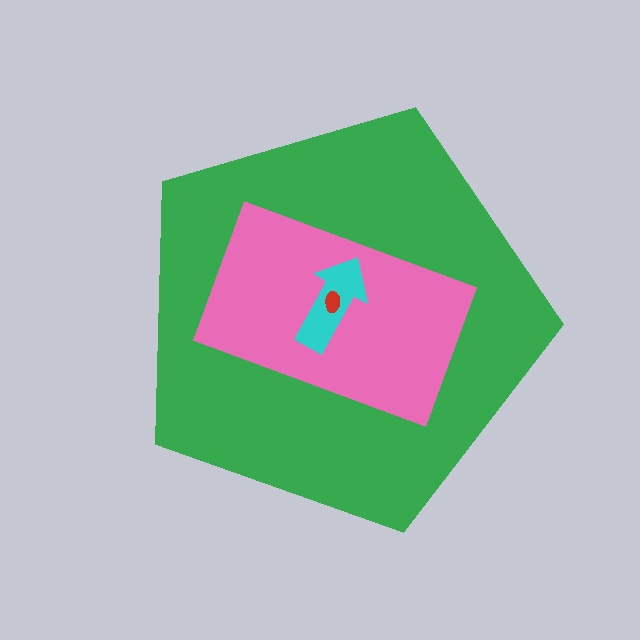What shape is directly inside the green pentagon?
The pink rectangle.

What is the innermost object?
The red ellipse.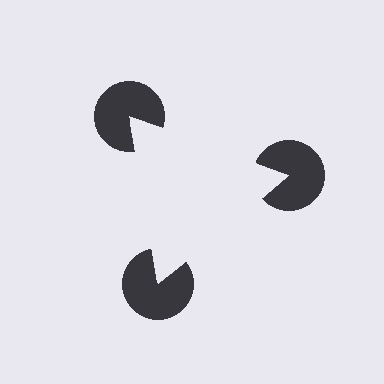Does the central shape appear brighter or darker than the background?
It typically appears slightly brighter than the background, even though no actual brightness change is drawn.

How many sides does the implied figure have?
3 sides.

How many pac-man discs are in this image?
There are 3 — one at each vertex of the illusory triangle.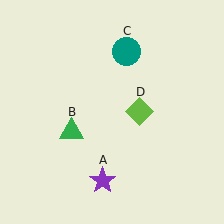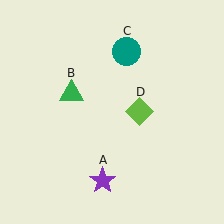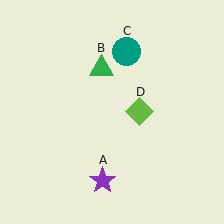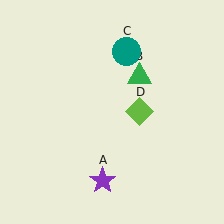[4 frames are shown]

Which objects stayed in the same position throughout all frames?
Purple star (object A) and teal circle (object C) and lime diamond (object D) remained stationary.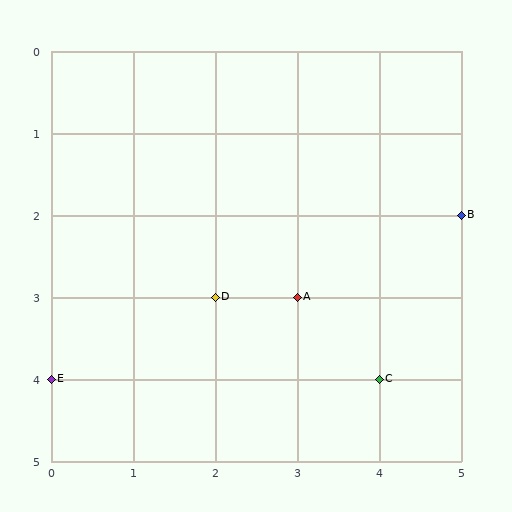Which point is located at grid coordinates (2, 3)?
Point D is at (2, 3).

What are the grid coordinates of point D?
Point D is at grid coordinates (2, 3).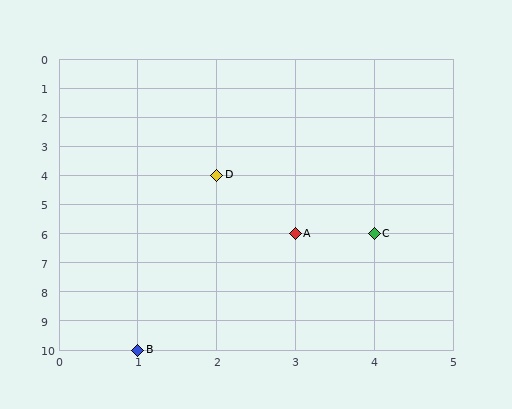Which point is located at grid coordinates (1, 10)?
Point B is at (1, 10).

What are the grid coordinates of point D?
Point D is at grid coordinates (2, 4).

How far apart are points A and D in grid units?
Points A and D are 1 column and 2 rows apart (about 2.2 grid units diagonally).